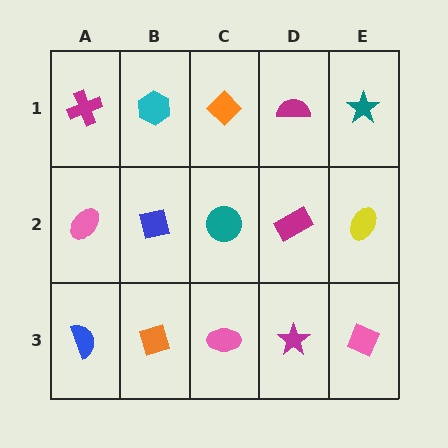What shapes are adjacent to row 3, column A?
A pink ellipse (row 2, column A), an orange diamond (row 3, column B).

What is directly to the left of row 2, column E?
A magenta rectangle.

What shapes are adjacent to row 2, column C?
An orange diamond (row 1, column C), a pink ellipse (row 3, column C), a blue square (row 2, column B), a magenta rectangle (row 2, column D).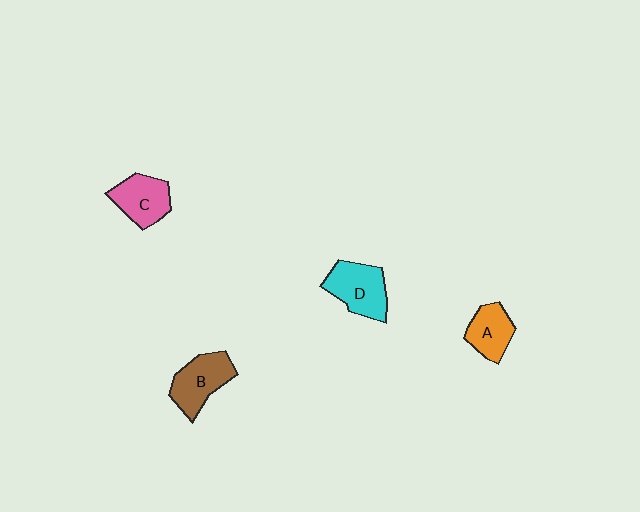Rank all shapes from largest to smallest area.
From largest to smallest: D (cyan), B (brown), C (pink), A (orange).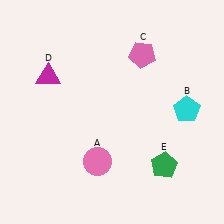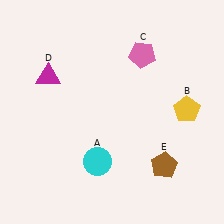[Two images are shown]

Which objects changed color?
A changed from pink to cyan. B changed from cyan to yellow. E changed from green to brown.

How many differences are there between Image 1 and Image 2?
There are 3 differences between the two images.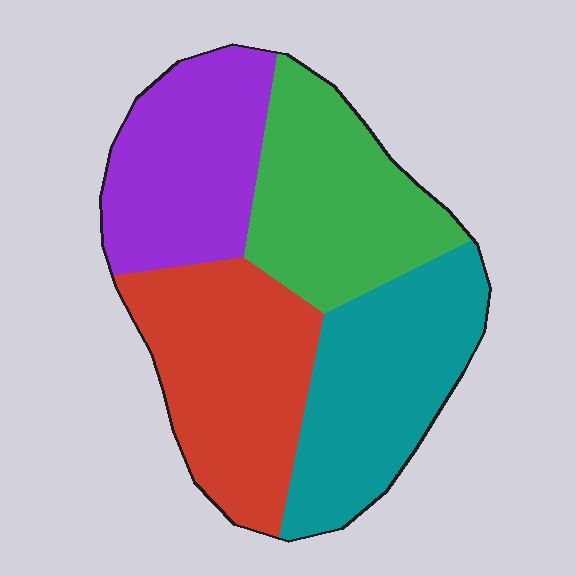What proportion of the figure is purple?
Purple takes up about one quarter (1/4) of the figure.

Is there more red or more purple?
Red.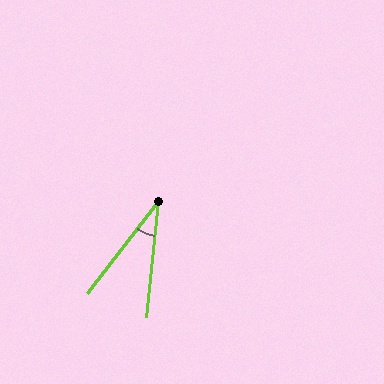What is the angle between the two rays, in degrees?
Approximately 32 degrees.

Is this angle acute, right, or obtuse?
It is acute.